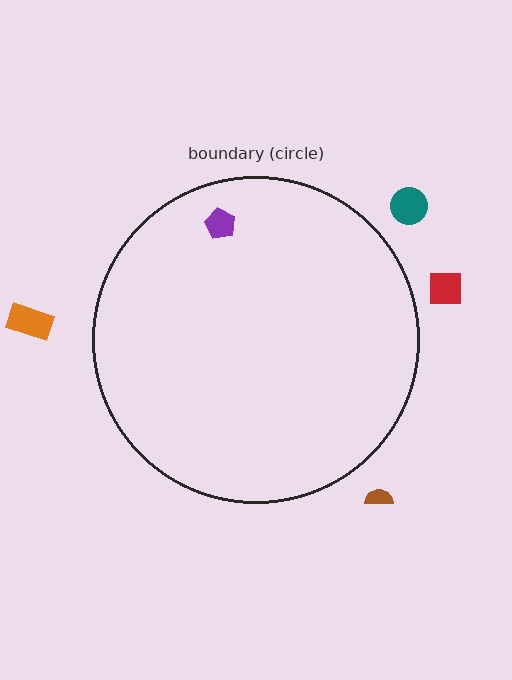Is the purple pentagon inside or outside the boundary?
Inside.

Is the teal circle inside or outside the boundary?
Outside.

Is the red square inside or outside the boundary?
Outside.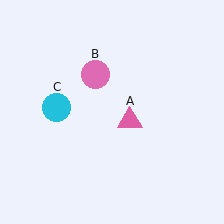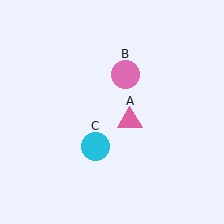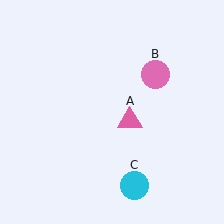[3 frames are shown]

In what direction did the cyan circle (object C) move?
The cyan circle (object C) moved down and to the right.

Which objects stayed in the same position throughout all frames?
Pink triangle (object A) remained stationary.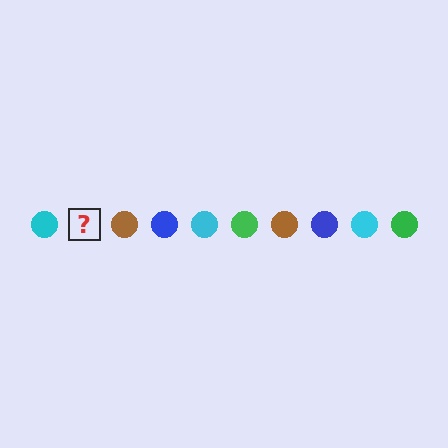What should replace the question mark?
The question mark should be replaced with a green circle.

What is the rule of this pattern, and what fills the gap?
The rule is that the pattern cycles through cyan, green, brown, blue circles. The gap should be filled with a green circle.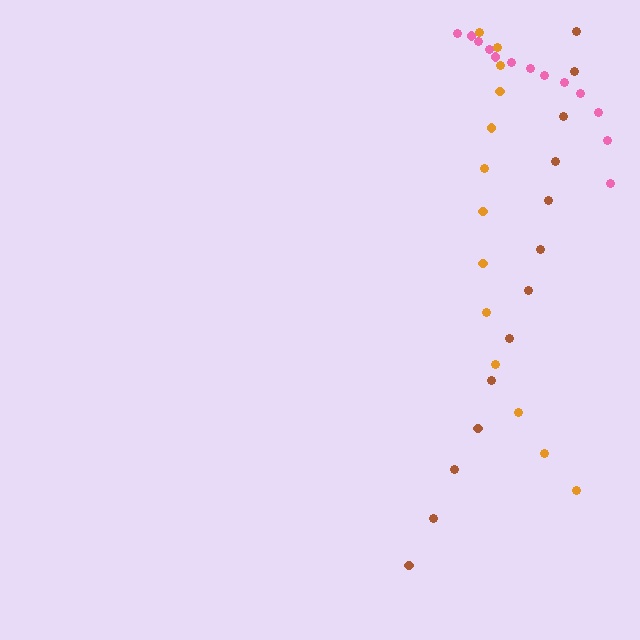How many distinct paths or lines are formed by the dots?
There are 3 distinct paths.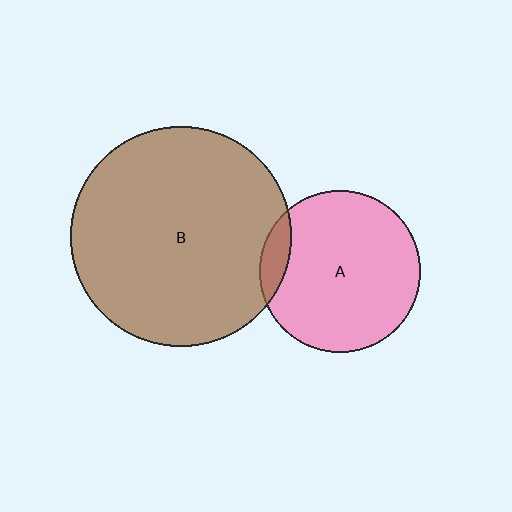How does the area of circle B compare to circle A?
Approximately 1.9 times.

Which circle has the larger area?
Circle B (brown).